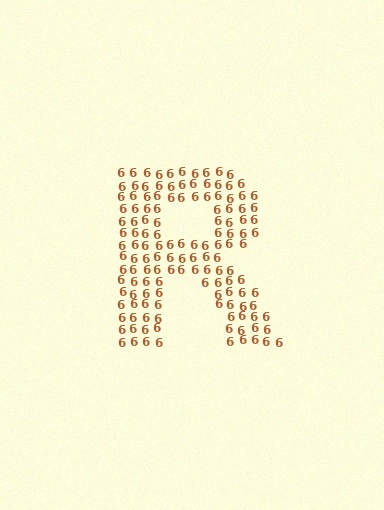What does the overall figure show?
The overall figure shows the letter R.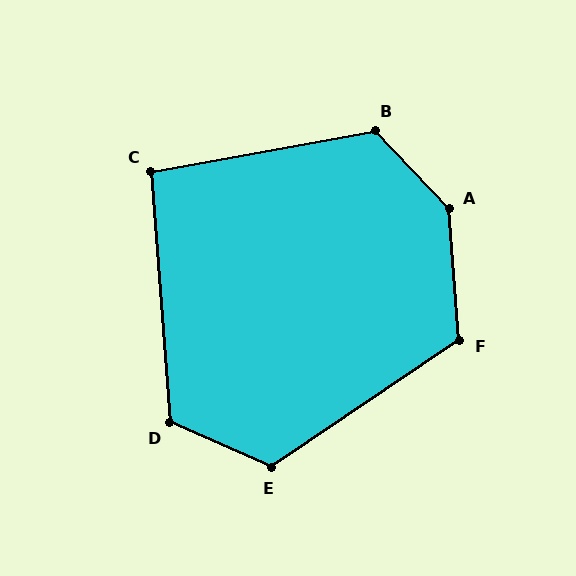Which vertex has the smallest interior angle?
C, at approximately 96 degrees.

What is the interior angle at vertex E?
Approximately 123 degrees (obtuse).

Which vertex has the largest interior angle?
A, at approximately 141 degrees.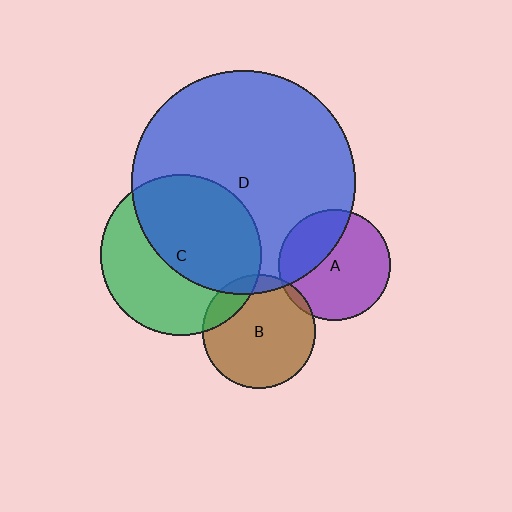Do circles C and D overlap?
Yes.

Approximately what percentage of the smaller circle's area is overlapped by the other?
Approximately 55%.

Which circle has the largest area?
Circle D (blue).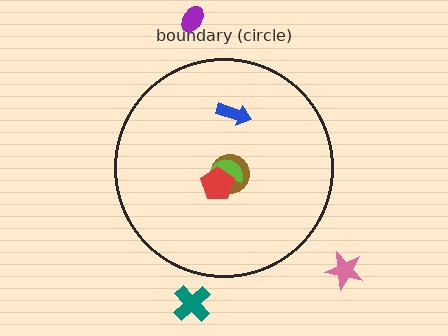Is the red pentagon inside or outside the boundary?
Inside.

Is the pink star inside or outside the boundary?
Outside.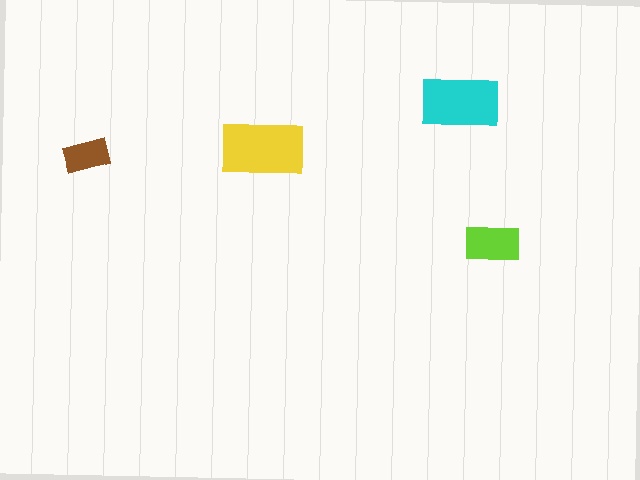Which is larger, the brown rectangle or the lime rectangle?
The lime one.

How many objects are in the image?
There are 4 objects in the image.